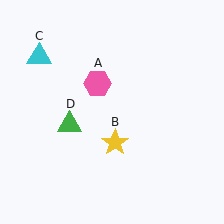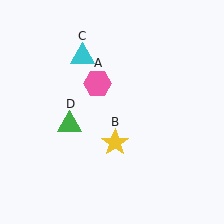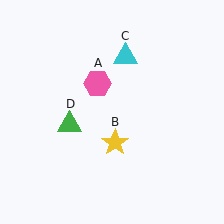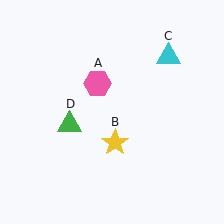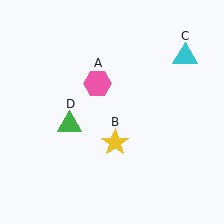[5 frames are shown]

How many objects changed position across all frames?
1 object changed position: cyan triangle (object C).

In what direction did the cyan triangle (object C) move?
The cyan triangle (object C) moved right.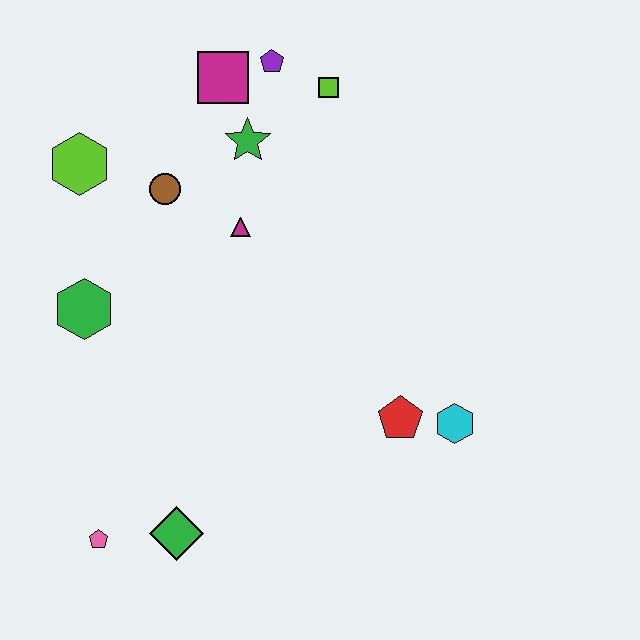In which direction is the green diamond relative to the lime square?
The green diamond is below the lime square.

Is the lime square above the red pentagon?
Yes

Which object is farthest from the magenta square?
The pink pentagon is farthest from the magenta square.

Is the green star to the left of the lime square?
Yes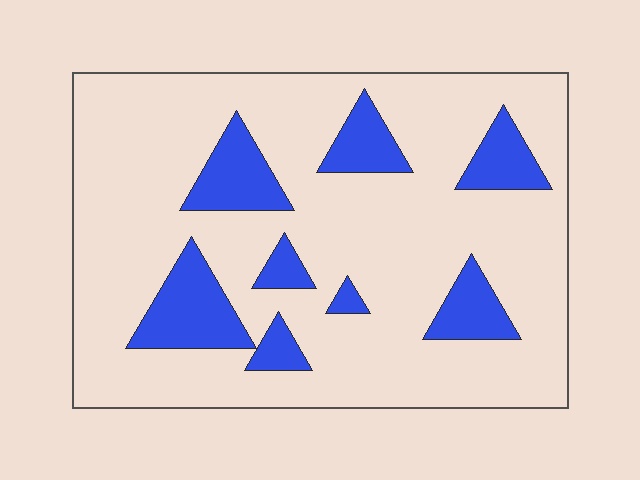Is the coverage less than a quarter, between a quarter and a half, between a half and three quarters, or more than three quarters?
Less than a quarter.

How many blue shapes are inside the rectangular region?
8.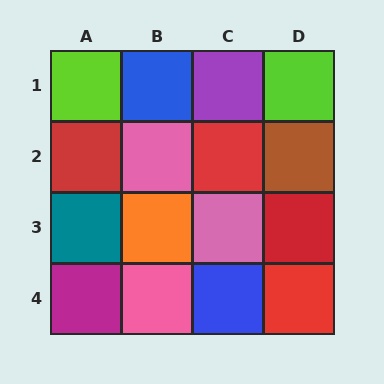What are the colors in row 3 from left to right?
Teal, orange, pink, red.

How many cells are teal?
1 cell is teal.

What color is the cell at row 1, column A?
Lime.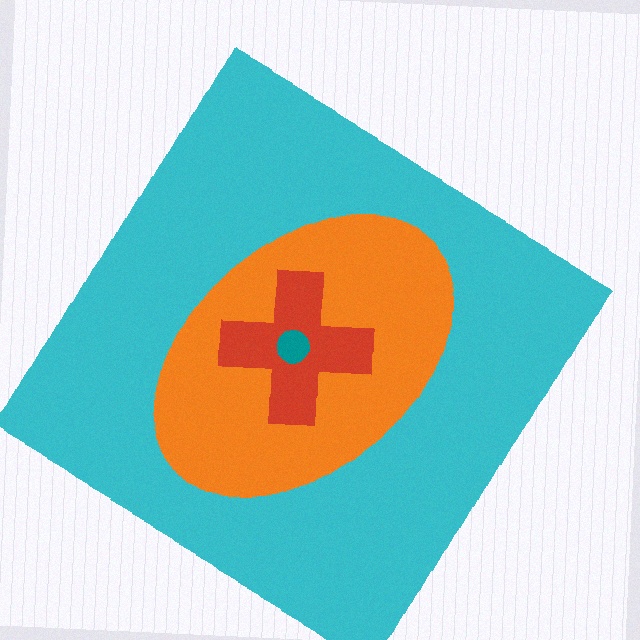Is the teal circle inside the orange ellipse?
Yes.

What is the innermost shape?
The teal circle.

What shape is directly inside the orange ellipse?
The red cross.